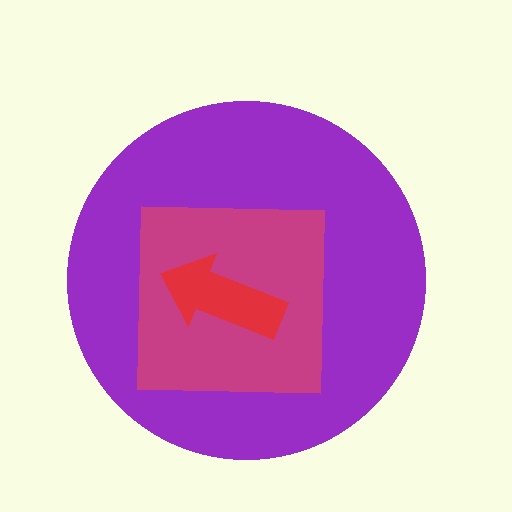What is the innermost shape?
The red arrow.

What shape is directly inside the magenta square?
The red arrow.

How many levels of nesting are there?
3.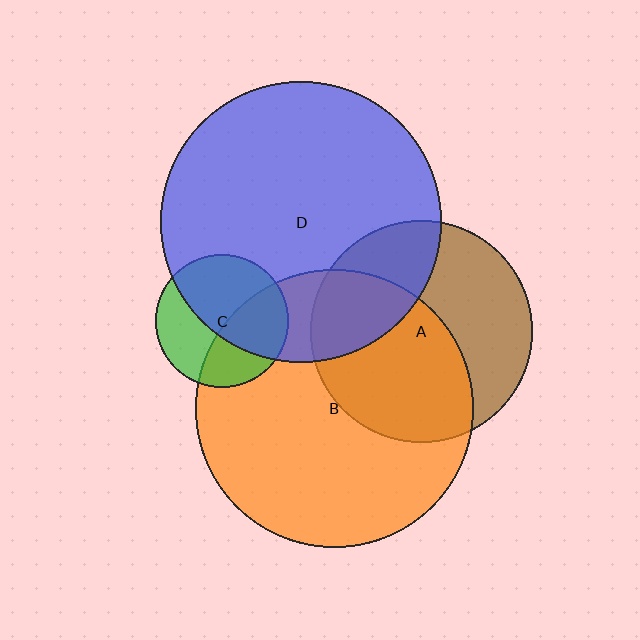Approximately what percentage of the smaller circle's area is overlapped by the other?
Approximately 55%.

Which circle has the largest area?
Circle D (blue).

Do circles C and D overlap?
Yes.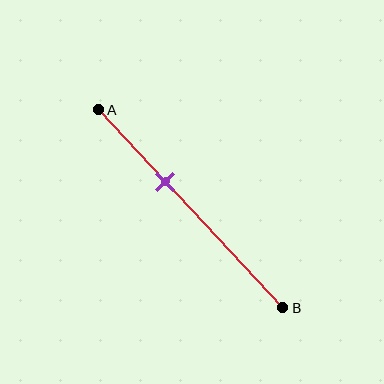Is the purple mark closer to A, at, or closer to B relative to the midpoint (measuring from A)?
The purple mark is closer to point A than the midpoint of segment AB.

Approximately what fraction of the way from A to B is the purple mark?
The purple mark is approximately 35% of the way from A to B.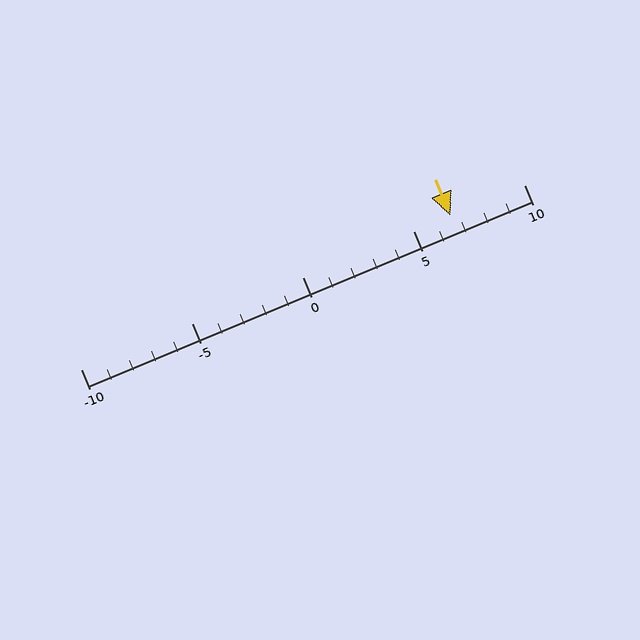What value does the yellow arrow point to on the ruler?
The yellow arrow points to approximately 7.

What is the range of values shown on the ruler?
The ruler shows values from -10 to 10.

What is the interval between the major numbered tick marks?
The major tick marks are spaced 5 units apart.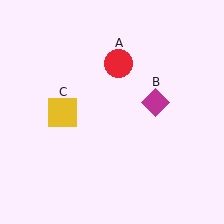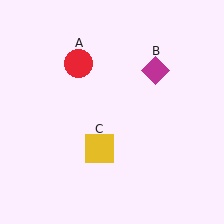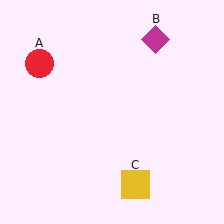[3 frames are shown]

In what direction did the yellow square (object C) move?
The yellow square (object C) moved down and to the right.